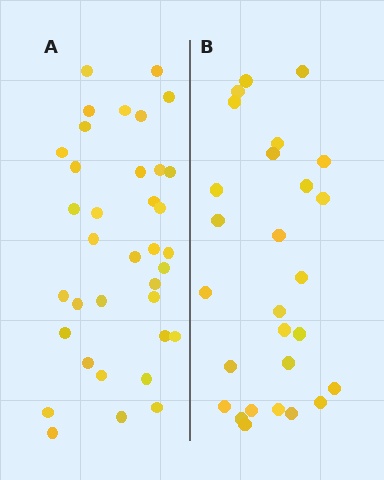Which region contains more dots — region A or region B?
Region A (the left region) has more dots.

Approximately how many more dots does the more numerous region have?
Region A has roughly 8 or so more dots than region B.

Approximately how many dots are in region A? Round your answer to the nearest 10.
About 40 dots. (The exact count is 36, which rounds to 40.)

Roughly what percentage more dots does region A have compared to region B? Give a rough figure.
About 35% more.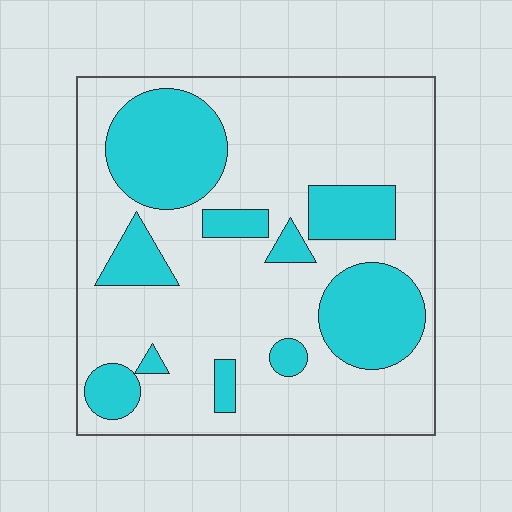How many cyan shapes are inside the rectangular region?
10.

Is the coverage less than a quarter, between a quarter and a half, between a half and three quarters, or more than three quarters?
Between a quarter and a half.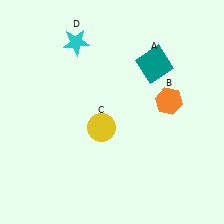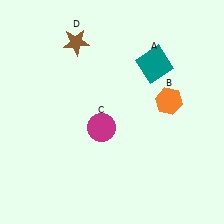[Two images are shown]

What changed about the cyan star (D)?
In Image 1, D is cyan. In Image 2, it changed to brown.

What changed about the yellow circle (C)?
In Image 1, C is yellow. In Image 2, it changed to magenta.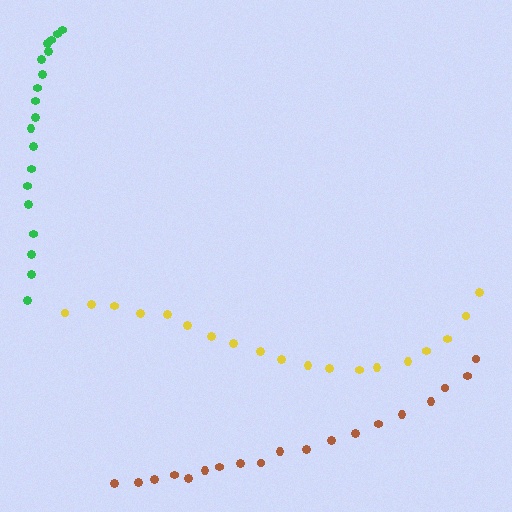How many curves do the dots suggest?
There are 3 distinct paths.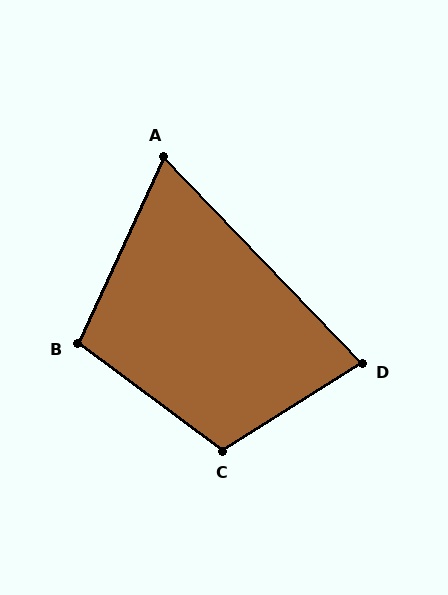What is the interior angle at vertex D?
Approximately 78 degrees (acute).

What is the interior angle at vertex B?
Approximately 102 degrees (obtuse).